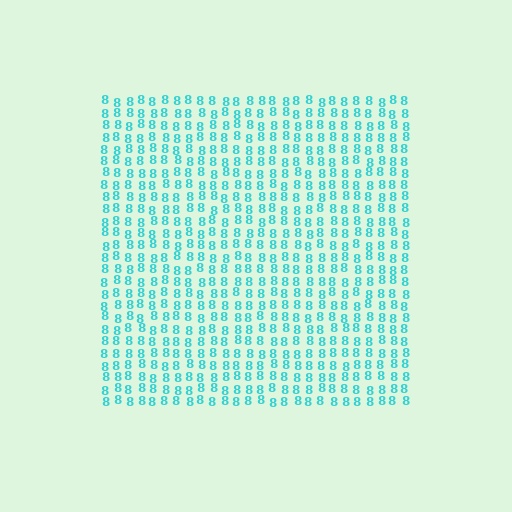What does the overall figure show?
The overall figure shows a square.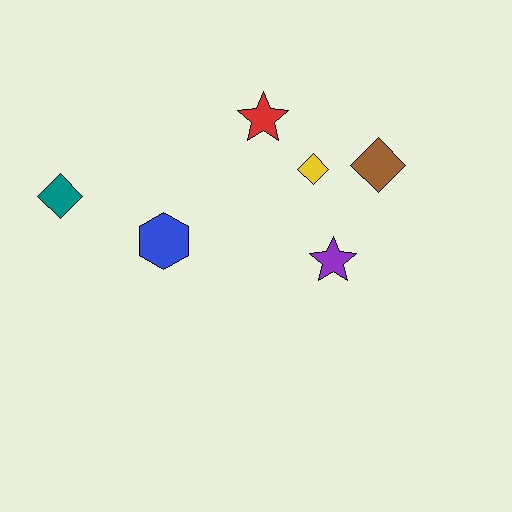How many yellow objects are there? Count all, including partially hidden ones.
There is 1 yellow object.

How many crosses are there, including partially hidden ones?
There are no crosses.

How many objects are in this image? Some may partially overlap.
There are 6 objects.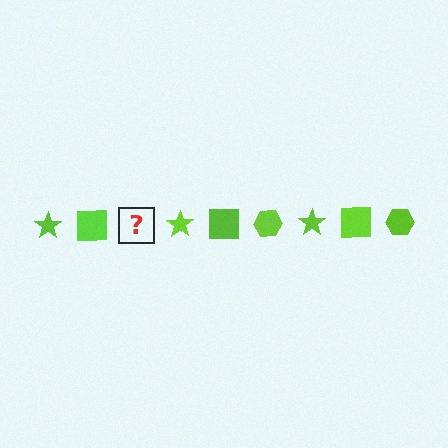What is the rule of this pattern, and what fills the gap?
The rule is that the pattern cycles through star, square, hexagon shapes in lime. The gap should be filled with a lime hexagon.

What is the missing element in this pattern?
The missing element is a lime hexagon.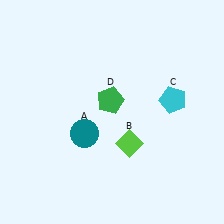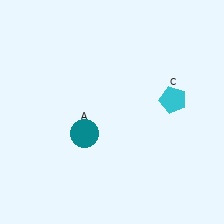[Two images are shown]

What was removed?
The lime diamond (B), the green pentagon (D) were removed in Image 2.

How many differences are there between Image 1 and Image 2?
There are 2 differences between the two images.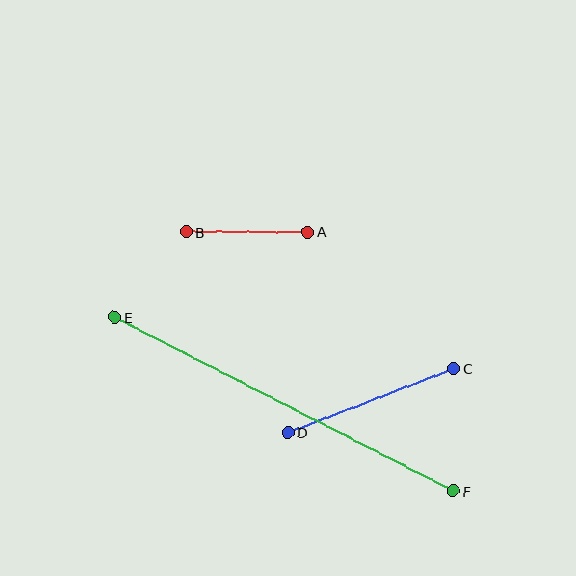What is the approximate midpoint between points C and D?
The midpoint is at approximately (371, 400) pixels.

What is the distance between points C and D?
The distance is approximately 177 pixels.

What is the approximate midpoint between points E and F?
The midpoint is at approximately (284, 404) pixels.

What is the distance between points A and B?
The distance is approximately 122 pixels.